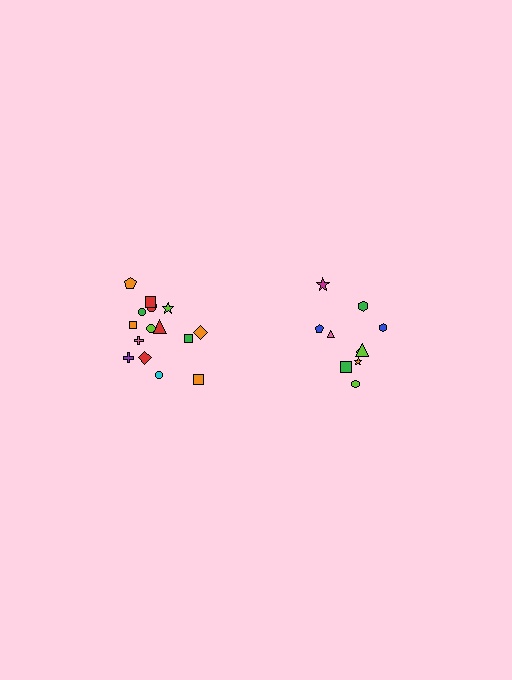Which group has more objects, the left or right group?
The left group.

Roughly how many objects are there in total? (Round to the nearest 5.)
Roughly 25 objects in total.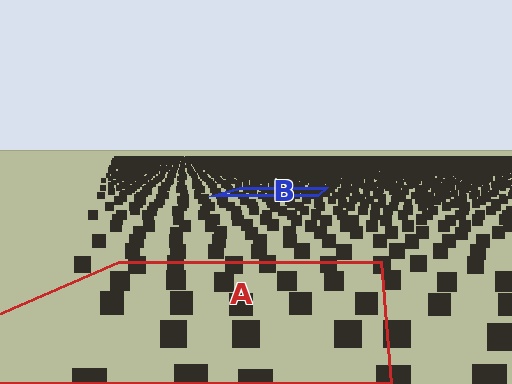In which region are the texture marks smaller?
The texture marks are smaller in region B, because it is farther away.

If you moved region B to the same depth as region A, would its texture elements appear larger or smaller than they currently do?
They would appear larger. At a closer depth, the same texture elements are projected at a bigger on-screen size.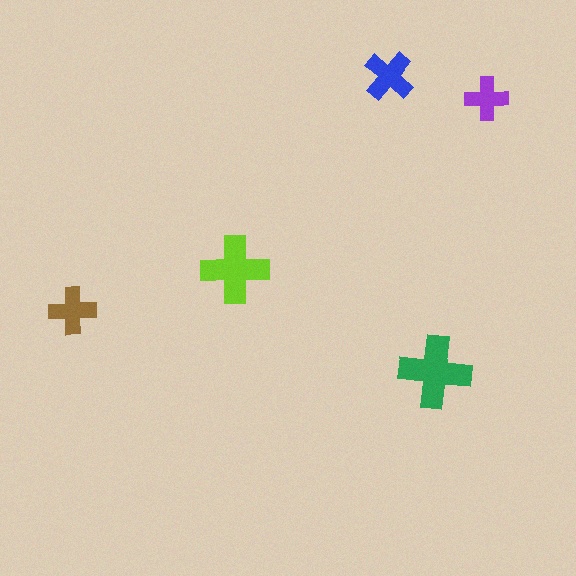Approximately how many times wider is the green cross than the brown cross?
About 1.5 times wider.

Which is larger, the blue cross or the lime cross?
The lime one.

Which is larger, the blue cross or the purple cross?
The blue one.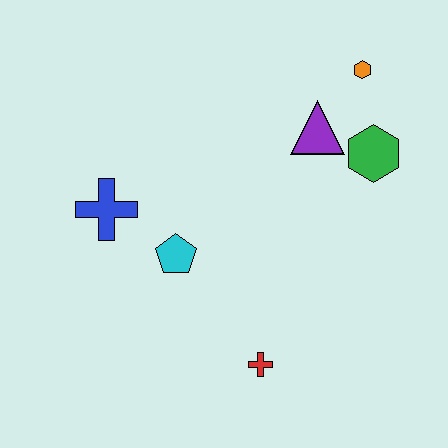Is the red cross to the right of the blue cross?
Yes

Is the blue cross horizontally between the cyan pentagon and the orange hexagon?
No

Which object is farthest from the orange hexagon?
The red cross is farthest from the orange hexagon.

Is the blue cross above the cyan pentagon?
Yes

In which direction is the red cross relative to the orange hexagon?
The red cross is below the orange hexagon.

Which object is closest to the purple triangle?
The green hexagon is closest to the purple triangle.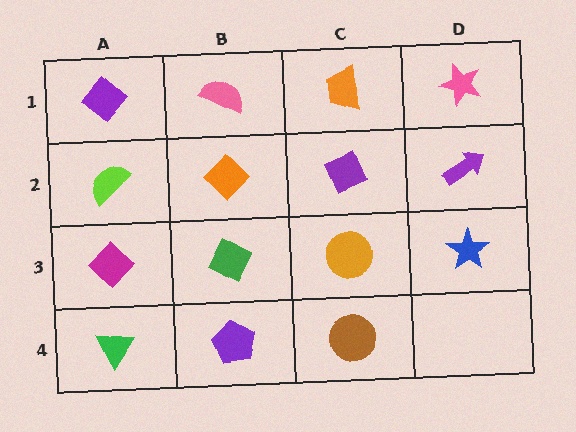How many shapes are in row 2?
4 shapes.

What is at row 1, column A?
A purple diamond.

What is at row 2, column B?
An orange diamond.